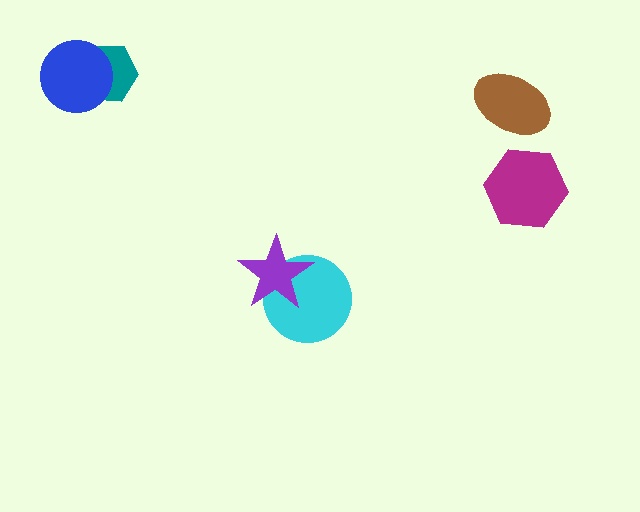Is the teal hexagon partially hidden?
Yes, it is partially covered by another shape.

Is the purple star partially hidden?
No, no other shape covers it.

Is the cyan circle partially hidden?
Yes, it is partially covered by another shape.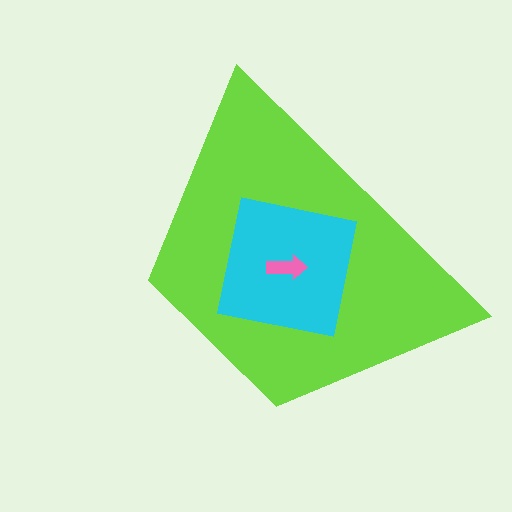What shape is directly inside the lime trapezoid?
The cyan square.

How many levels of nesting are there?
3.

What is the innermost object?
The pink arrow.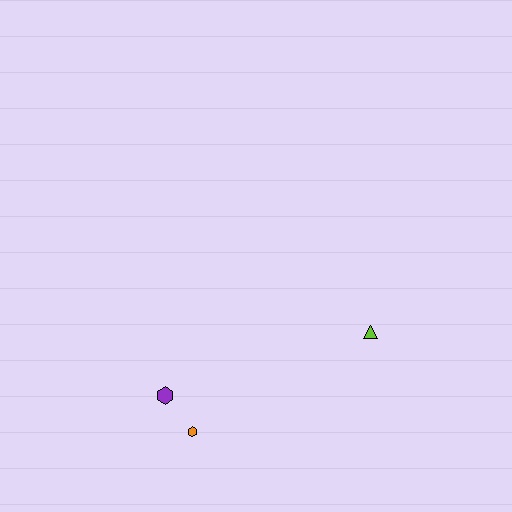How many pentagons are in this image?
There are no pentagons.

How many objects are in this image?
There are 3 objects.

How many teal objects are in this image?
There are no teal objects.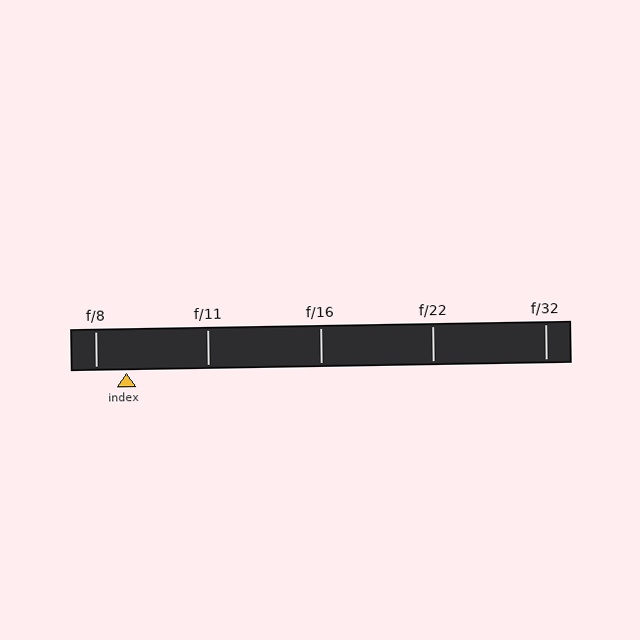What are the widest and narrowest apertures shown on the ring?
The widest aperture shown is f/8 and the narrowest is f/32.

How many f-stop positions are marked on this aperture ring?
There are 5 f-stop positions marked.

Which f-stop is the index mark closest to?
The index mark is closest to f/8.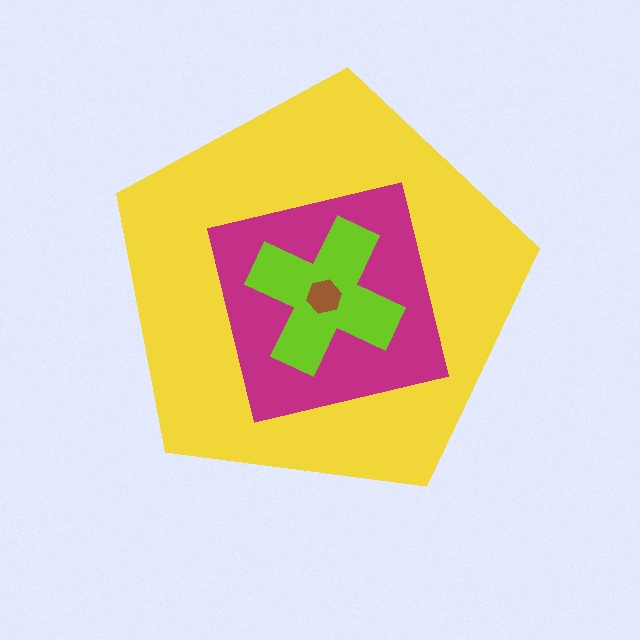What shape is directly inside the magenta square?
The lime cross.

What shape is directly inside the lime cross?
The brown hexagon.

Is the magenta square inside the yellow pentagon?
Yes.